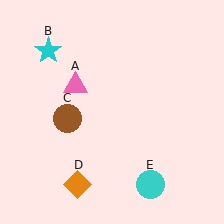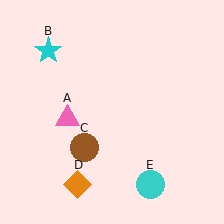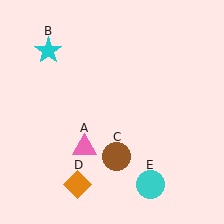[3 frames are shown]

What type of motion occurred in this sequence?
The pink triangle (object A), brown circle (object C) rotated counterclockwise around the center of the scene.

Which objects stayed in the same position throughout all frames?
Cyan star (object B) and orange diamond (object D) and cyan circle (object E) remained stationary.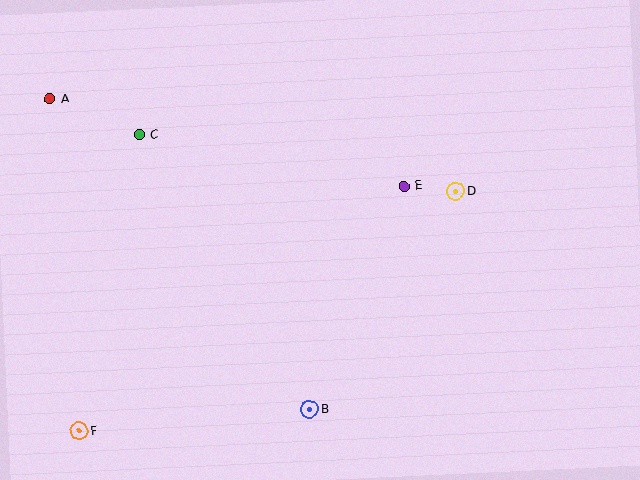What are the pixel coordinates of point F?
Point F is at (79, 431).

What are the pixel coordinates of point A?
Point A is at (50, 99).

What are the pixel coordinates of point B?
Point B is at (310, 410).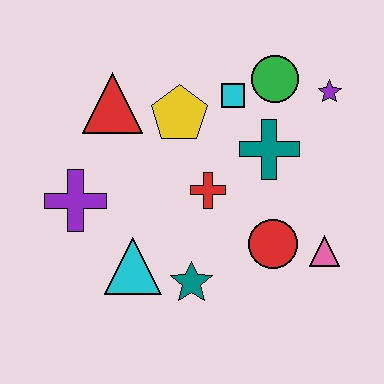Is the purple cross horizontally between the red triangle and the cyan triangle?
No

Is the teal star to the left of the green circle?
Yes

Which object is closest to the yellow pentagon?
The cyan square is closest to the yellow pentagon.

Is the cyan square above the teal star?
Yes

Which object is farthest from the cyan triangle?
The purple star is farthest from the cyan triangle.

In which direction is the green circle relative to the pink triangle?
The green circle is above the pink triangle.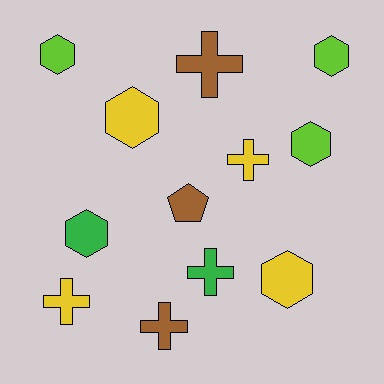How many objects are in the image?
There are 12 objects.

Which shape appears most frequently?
Hexagon, with 6 objects.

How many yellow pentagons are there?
There are no yellow pentagons.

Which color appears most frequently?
Yellow, with 4 objects.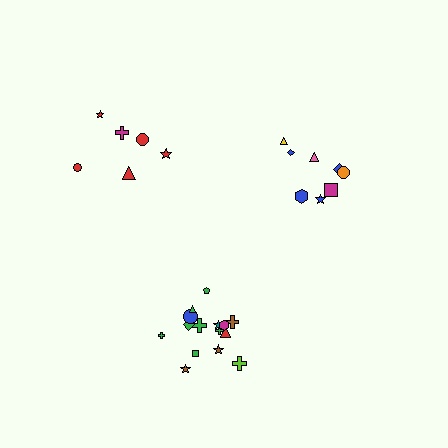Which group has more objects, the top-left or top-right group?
The top-right group.